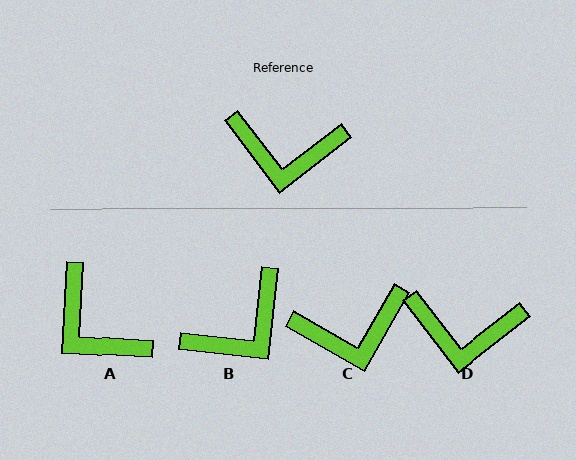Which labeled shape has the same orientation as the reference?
D.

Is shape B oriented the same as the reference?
No, it is off by about 46 degrees.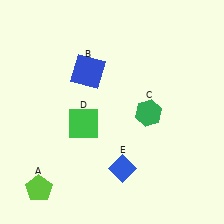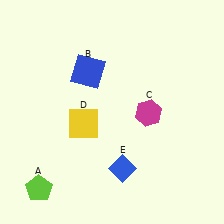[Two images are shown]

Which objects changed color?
C changed from green to magenta. D changed from green to yellow.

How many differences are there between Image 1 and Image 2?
There are 2 differences between the two images.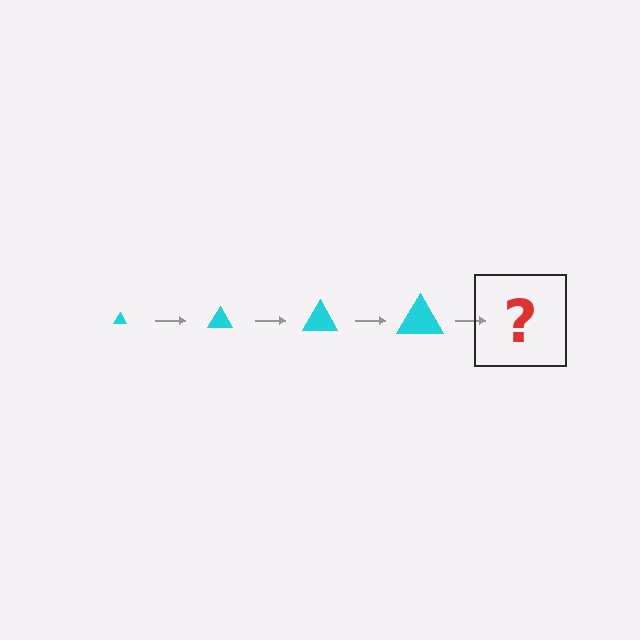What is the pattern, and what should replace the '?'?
The pattern is that the triangle gets progressively larger each step. The '?' should be a cyan triangle, larger than the previous one.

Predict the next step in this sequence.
The next step is a cyan triangle, larger than the previous one.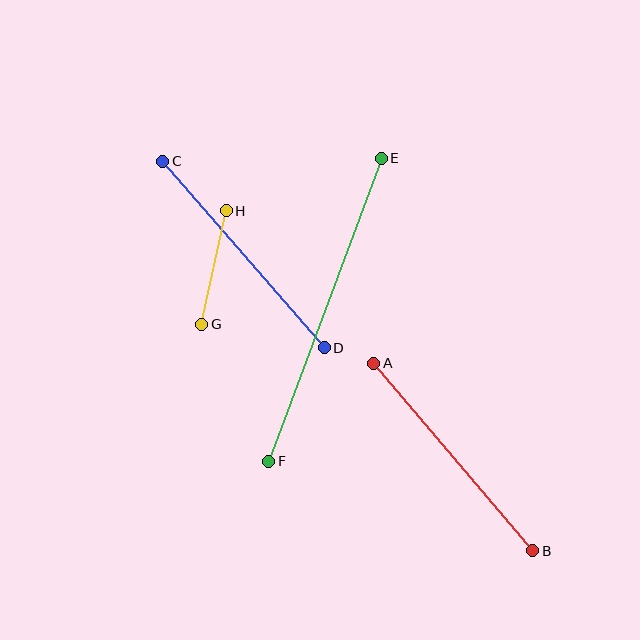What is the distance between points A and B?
The distance is approximately 246 pixels.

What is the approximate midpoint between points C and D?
The midpoint is at approximately (243, 255) pixels.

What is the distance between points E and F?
The distance is approximately 324 pixels.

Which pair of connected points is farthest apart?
Points E and F are farthest apart.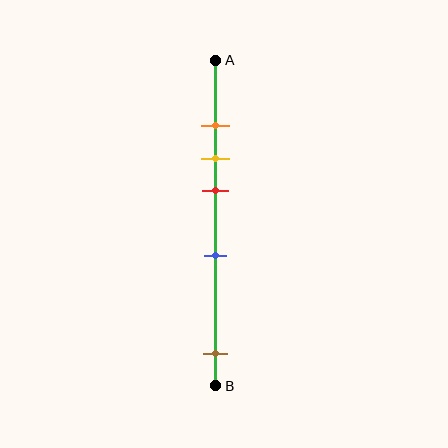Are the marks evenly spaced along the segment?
No, the marks are not evenly spaced.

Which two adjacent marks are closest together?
The orange and yellow marks are the closest adjacent pair.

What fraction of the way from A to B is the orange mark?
The orange mark is approximately 20% (0.2) of the way from A to B.